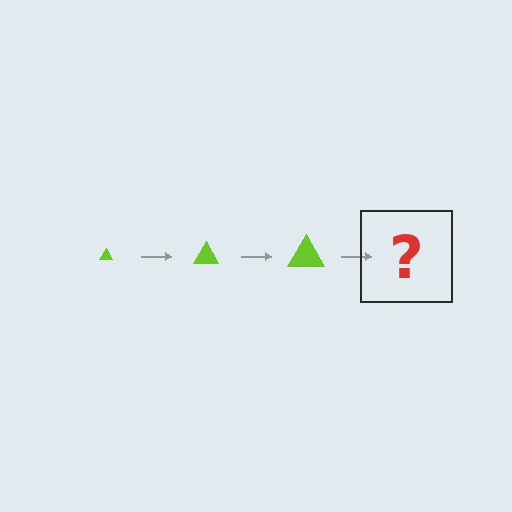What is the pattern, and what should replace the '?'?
The pattern is that the triangle gets progressively larger each step. The '?' should be a lime triangle, larger than the previous one.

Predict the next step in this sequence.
The next step is a lime triangle, larger than the previous one.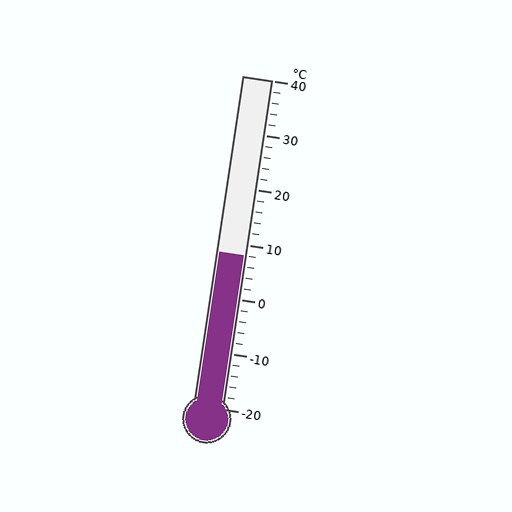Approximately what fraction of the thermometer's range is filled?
The thermometer is filled to approximately 45% of its range.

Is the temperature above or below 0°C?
The temperature is above 0°C.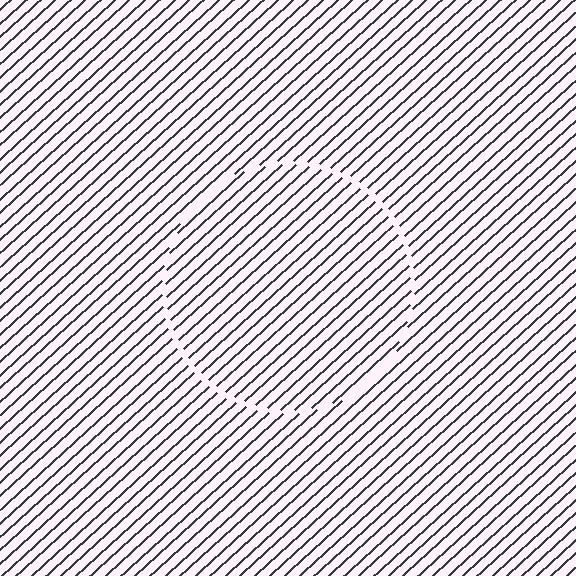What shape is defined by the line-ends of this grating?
An illusory circle. The interior of the shape contains the same grating, shifted by half a period — the contour is defined by the phase discontinuity where line-ends from the inner and outer gratings abut.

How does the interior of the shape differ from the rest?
The interior of the shape contains the same grating, shifted by half a period — the contour is defined by the phase discontinuity where line-ends from the inner and outer gratings abut.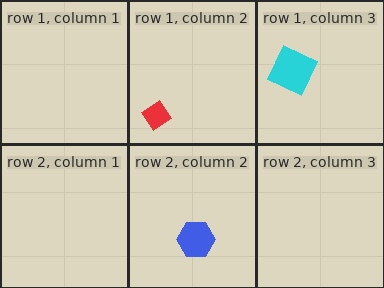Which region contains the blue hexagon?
The row 2, column 2 region.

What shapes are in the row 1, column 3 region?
The cyan square.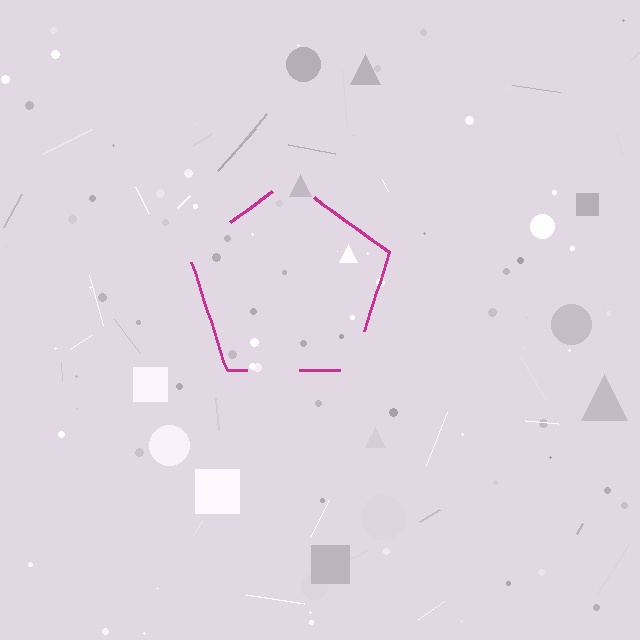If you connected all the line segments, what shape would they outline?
They would outline a pentagon.